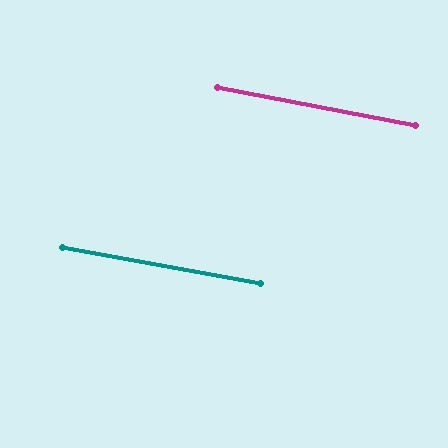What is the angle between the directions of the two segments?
Approximately 1 degree.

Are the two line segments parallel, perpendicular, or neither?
Parallel — their directions differ by only 0.6°.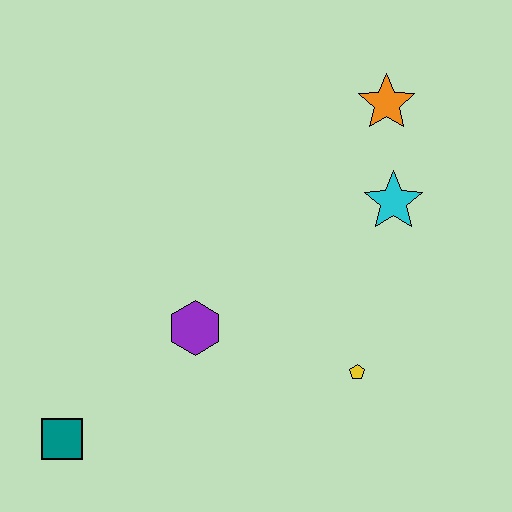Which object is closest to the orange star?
The cyan star is closest to the orange star.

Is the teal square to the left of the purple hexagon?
Yes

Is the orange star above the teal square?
Yes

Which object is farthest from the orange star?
The teal square is farthest from the orange star.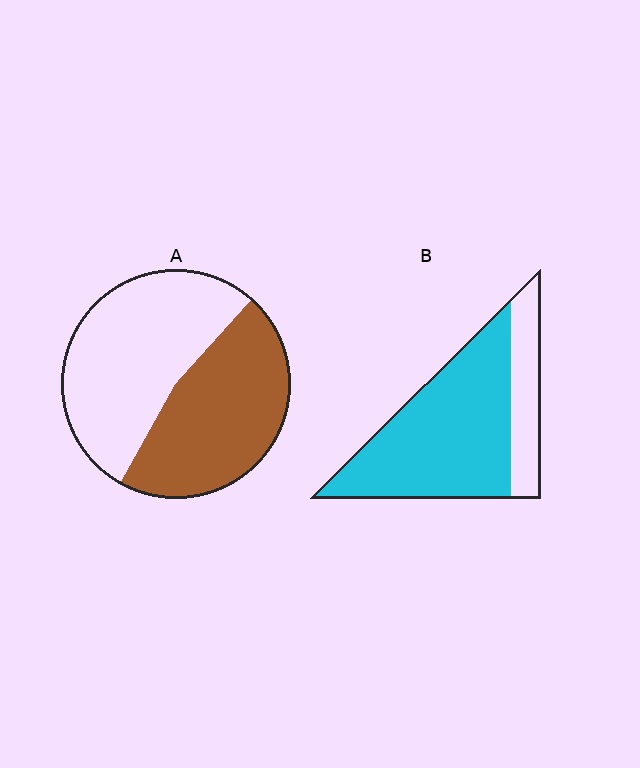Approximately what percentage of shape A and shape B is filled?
A is approximately 45% and B is approximately 75%.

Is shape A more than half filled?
Roughly half.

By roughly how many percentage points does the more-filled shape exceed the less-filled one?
By roughly 30 percentage points (B over A).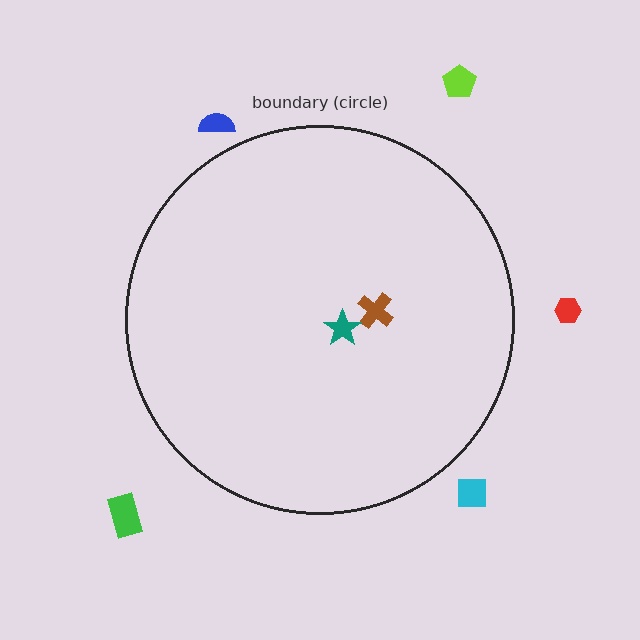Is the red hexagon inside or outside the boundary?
Outside.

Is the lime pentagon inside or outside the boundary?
Outside.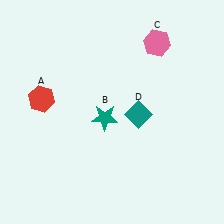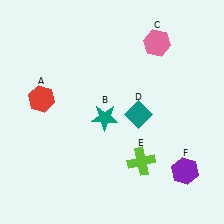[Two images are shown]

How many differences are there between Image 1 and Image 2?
There are 2 differences between the two images.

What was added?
A lime cross (E), a purple hexagon (F) were added in Image 2.